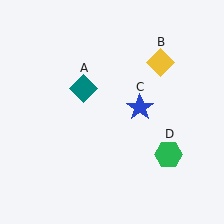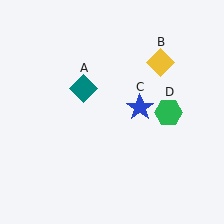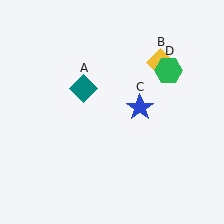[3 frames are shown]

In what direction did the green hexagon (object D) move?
The green hexagon (object D) moved up.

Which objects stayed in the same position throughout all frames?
Teal diamond (object A) and yellow diamond (object B) and blue star (object C) remained stationary.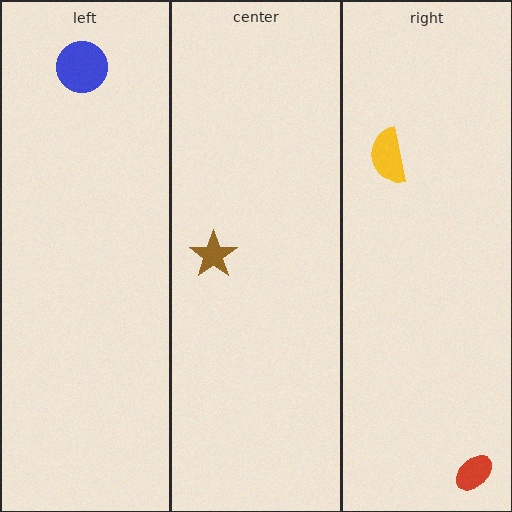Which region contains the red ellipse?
The right region.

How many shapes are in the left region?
1.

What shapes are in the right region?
The red ellipse, the yellow semicircle.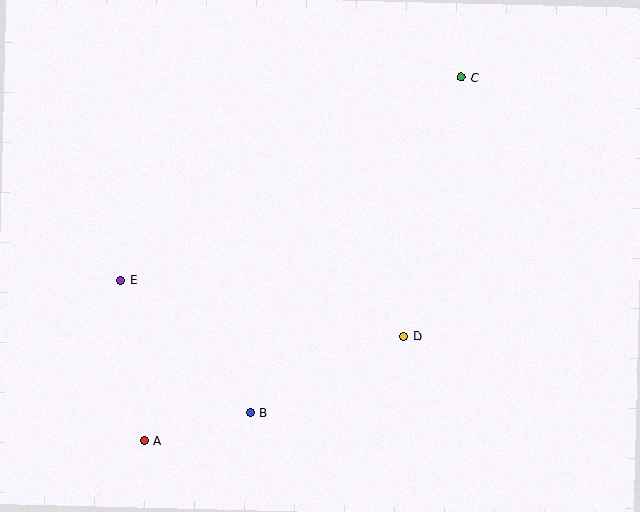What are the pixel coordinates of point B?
Point B is at (250, 413).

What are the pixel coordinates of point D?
Point D is at (404, 336).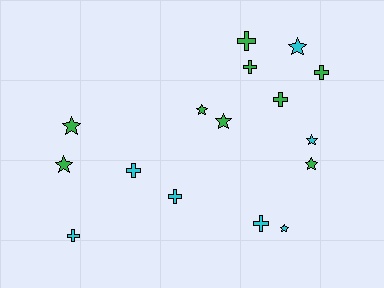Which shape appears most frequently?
Cross, with 8 objects.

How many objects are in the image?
There are 16 objects.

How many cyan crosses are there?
There are 4 cyan crosses.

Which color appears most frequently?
Green, with 9 objects.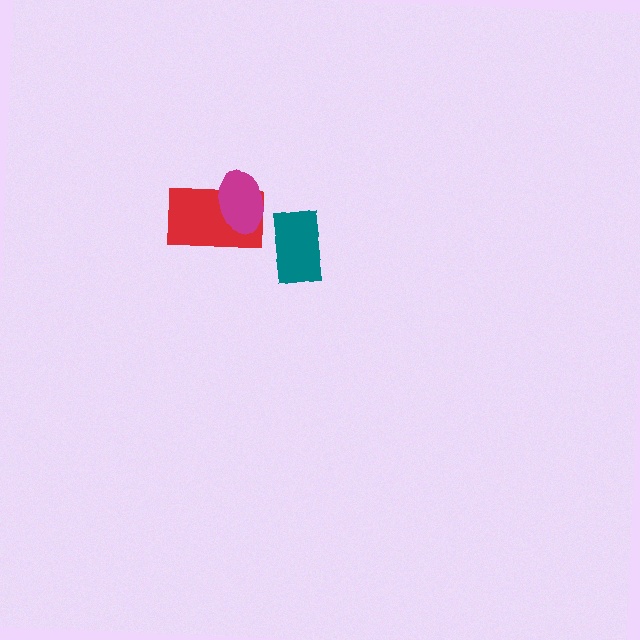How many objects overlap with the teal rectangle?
0 objects overlap with the teal rectangle.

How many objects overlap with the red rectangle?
1 object overlaps with the red rectangle.